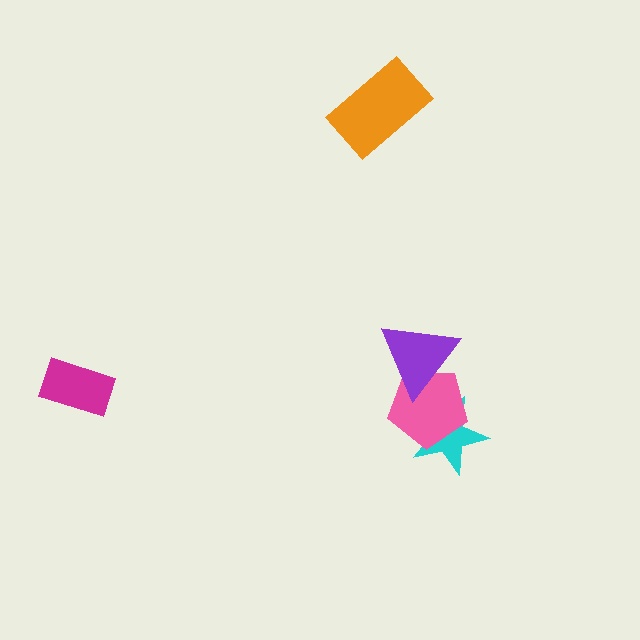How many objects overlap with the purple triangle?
1 object overlaps with the purple triangle.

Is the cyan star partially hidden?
Yes, it is partially covered by another shape.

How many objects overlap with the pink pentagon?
2 objects overlap with the pink pentagon.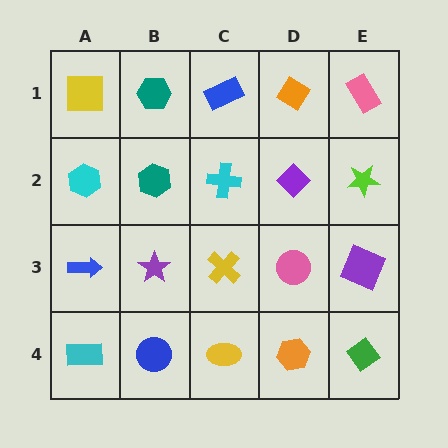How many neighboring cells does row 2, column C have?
4.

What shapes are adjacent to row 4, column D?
A pink circle (row 3, column D), a yellow ellipse (row 4, column C), a green diamond (row 4, column E).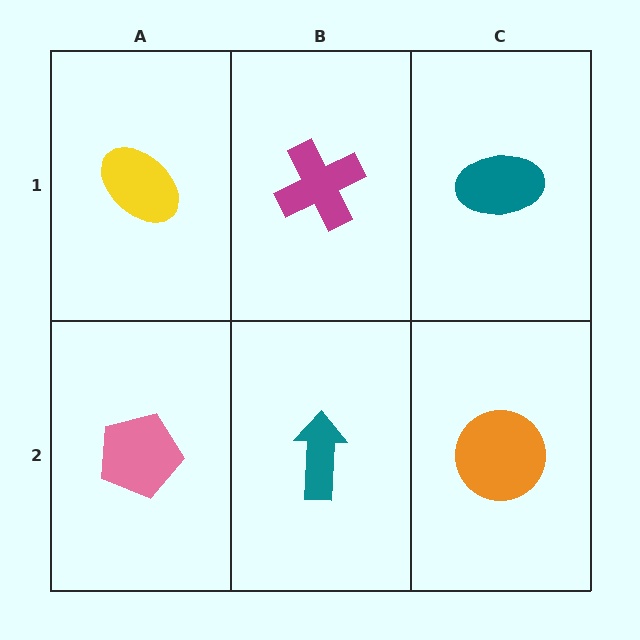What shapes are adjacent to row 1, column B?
A teal arrow (row 2, column B), a yellow ellipse (row 1, column A), a teal ellipse (row 1, column C).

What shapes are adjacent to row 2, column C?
A teal ellipse (row 1, column C), a teal arrow (row 2, column B).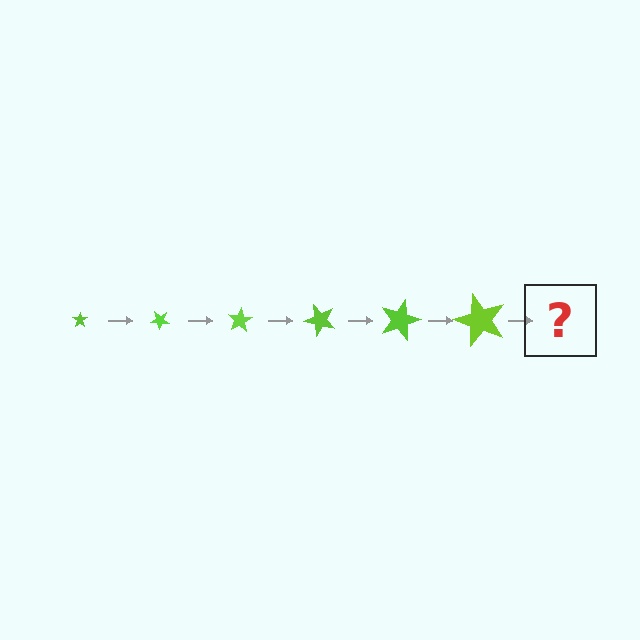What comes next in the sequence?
The next element should be a star, larger than the previous one and rotated 240 degrees from the start.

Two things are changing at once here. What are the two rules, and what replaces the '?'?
The two rules are that the star grows larger each step and it rotates 40 degrees each step. The '?' should be a star, larger than the previous one and rotated 240 degrees from the start.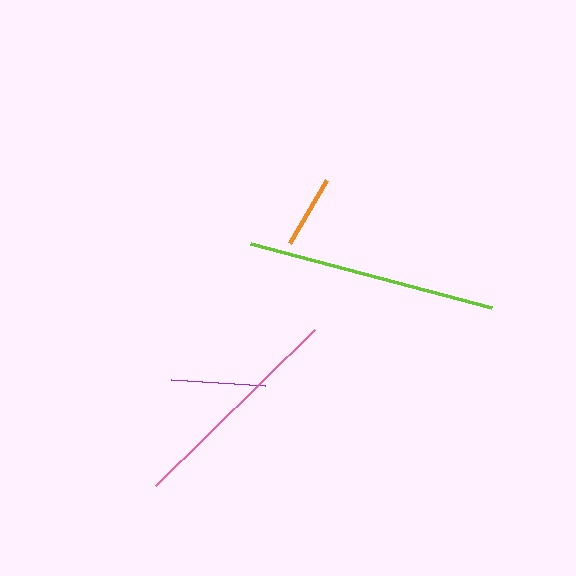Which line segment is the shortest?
The orange line is the shortest at approximately 73 pixels.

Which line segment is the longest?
The lime line is the longest at approximately 249 pixels.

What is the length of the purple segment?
The purple segment is approximately 94 pixels long.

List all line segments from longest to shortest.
From longest to shortest: lime, pink, purple, orange.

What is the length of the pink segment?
The pink segment is approximately 223 pixels long.